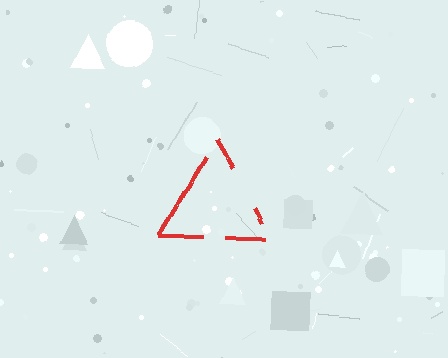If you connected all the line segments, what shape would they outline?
They would outline a triangle.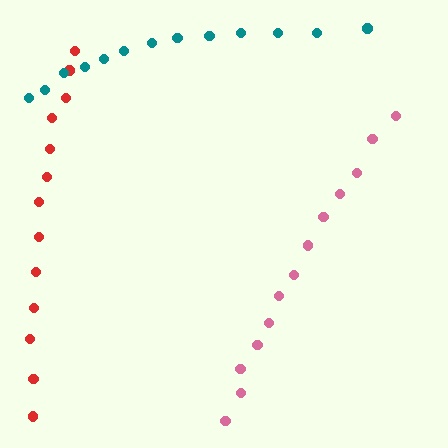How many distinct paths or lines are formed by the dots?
There are 3 distinct paths.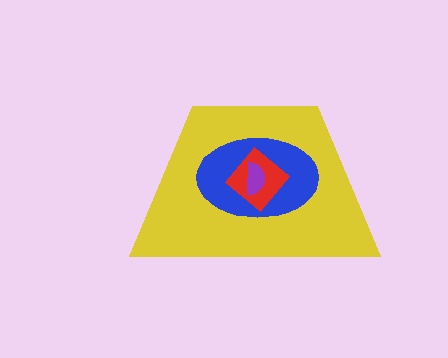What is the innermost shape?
The purple semicircle.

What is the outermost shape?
The yellow trapezoid.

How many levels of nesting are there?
4.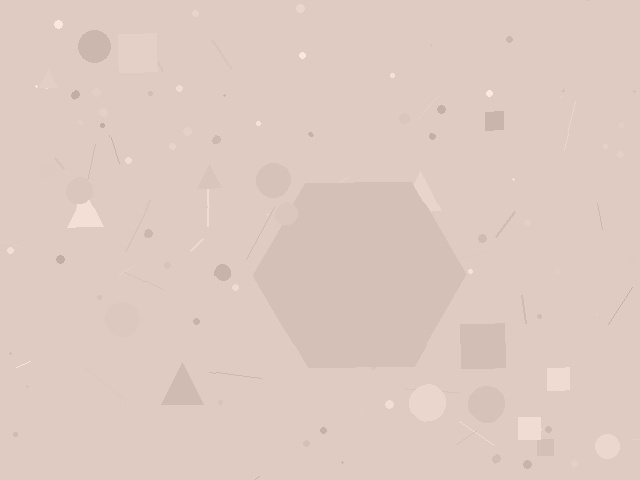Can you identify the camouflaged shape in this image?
The camouflaged shape is a hexagon.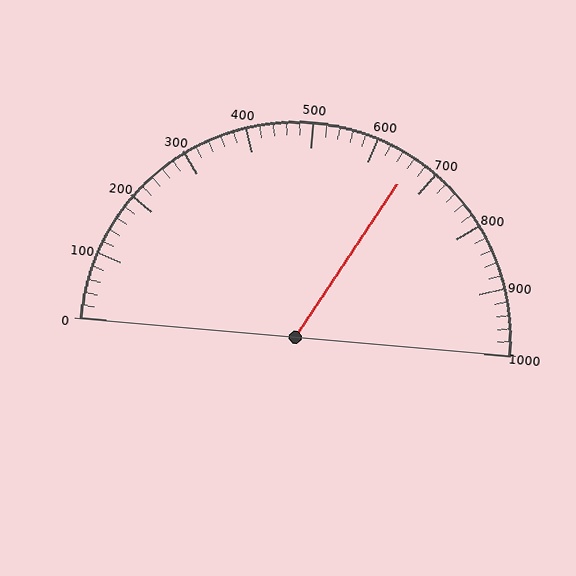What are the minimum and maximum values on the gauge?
The gauge ranges from 0 to 1000.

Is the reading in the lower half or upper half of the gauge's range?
The reading is in the upper half of the range (0 to 1000).